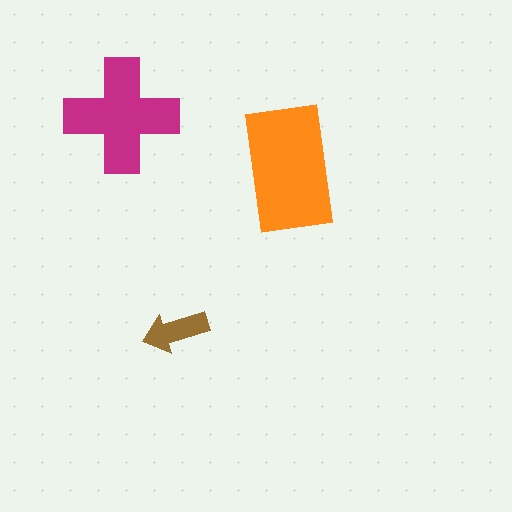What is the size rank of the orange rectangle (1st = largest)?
1st.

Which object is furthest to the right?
The orange rectangle is rightmost.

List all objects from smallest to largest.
The brown arrow, the magenta cross, the orange rectangle.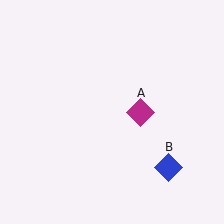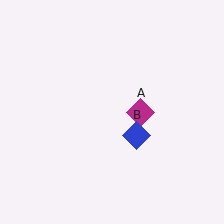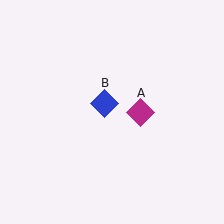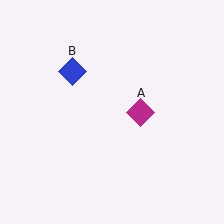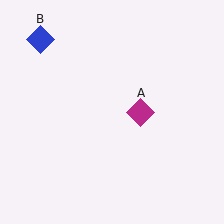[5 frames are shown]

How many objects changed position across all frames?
1 object changed position: blue diamond (object B).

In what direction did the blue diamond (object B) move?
The blue diamond (object B) moved up and to the left.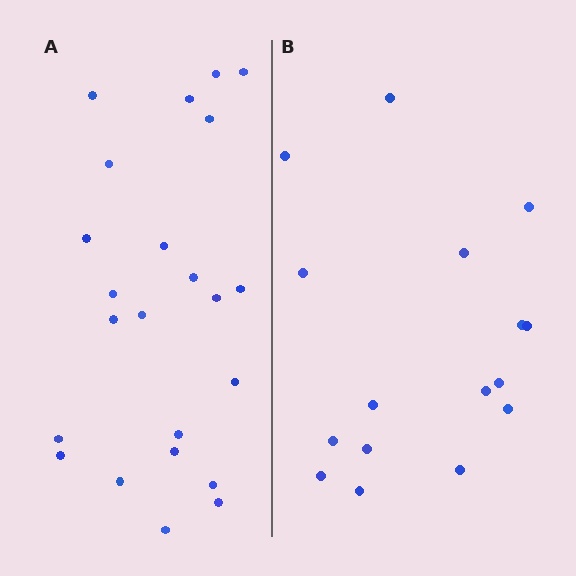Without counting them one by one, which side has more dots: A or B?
Region A (the left region) has more dots.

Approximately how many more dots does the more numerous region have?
Region A has roughly 8 or so more dots than region B.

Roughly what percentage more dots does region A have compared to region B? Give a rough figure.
About 45% more.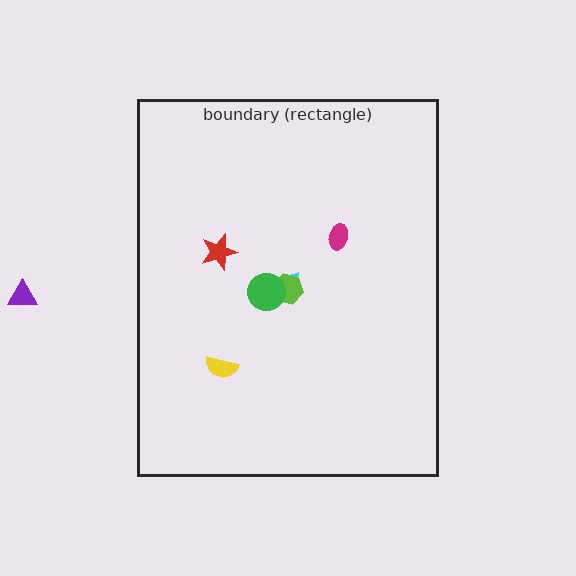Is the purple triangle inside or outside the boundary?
Outside.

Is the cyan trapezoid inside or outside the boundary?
Inside.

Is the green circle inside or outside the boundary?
Inside.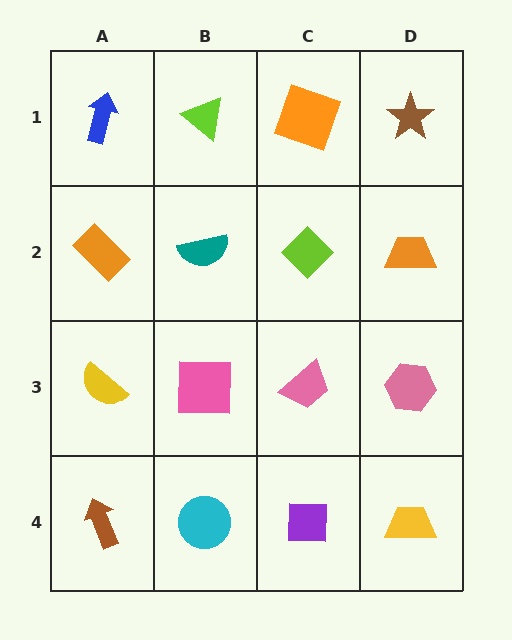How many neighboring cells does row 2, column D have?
3.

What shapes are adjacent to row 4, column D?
A pink hexagon (row 3, column D), a purple square (row 4, column C).